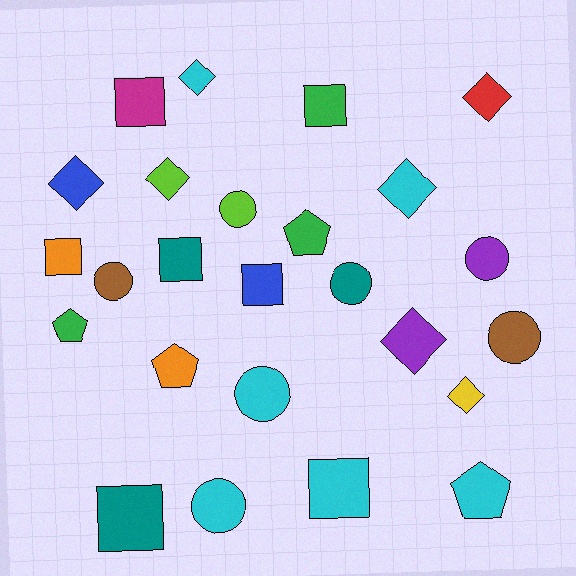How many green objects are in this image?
There are 3 green objects.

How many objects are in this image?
There are 25 objects.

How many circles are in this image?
There are 7 circles.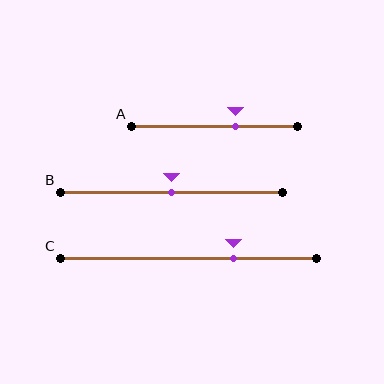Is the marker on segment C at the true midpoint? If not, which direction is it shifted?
No, the marker on segment C is shifted to the right by about 18% of the segment length.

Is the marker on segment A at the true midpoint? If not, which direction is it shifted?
No, the marker on segment A is shifted to the right by about 13% of the segment length.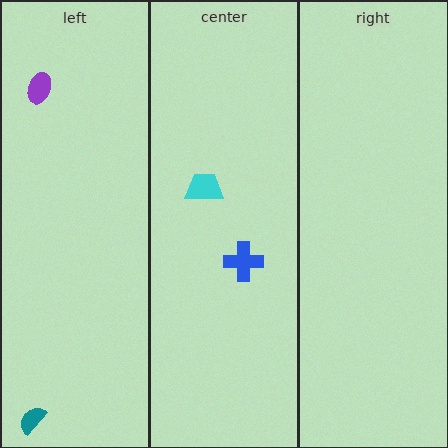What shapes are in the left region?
The purple ellipse, the teal semicircle.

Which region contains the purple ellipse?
The left region.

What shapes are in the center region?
The cyan trapezoid, the blue cross.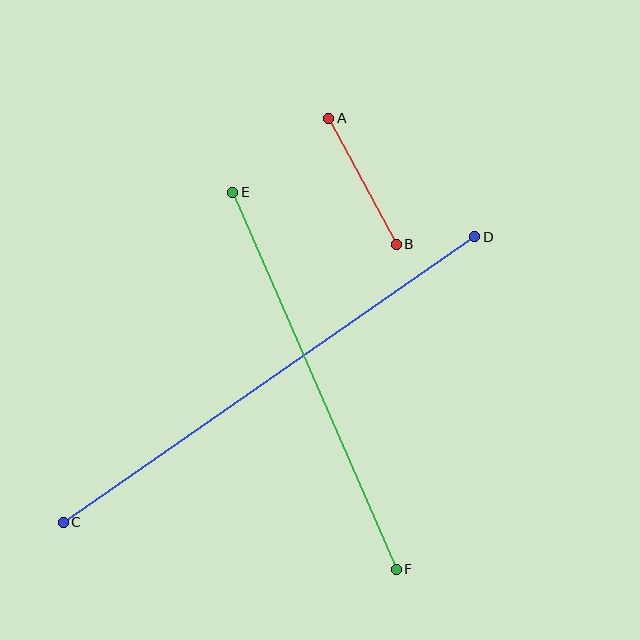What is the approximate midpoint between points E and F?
The midpoint is at approximately (315, 381) pixels.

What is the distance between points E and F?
The distance is approximately 411 pixels.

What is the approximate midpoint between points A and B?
The midpoint is at approximately (363, 181) pixels.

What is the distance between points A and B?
The distance is approximately 143 pixels.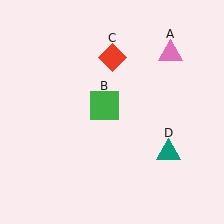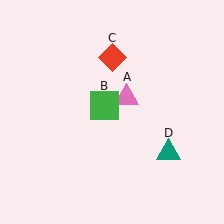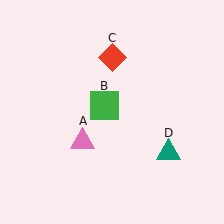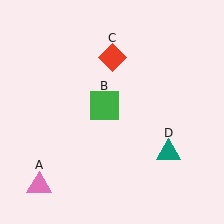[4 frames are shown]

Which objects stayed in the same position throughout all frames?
Green square (object B) and red diamond (object C) and teal triangle (object D) remained stationary.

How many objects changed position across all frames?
1 object changed position: pink triangle (object A).